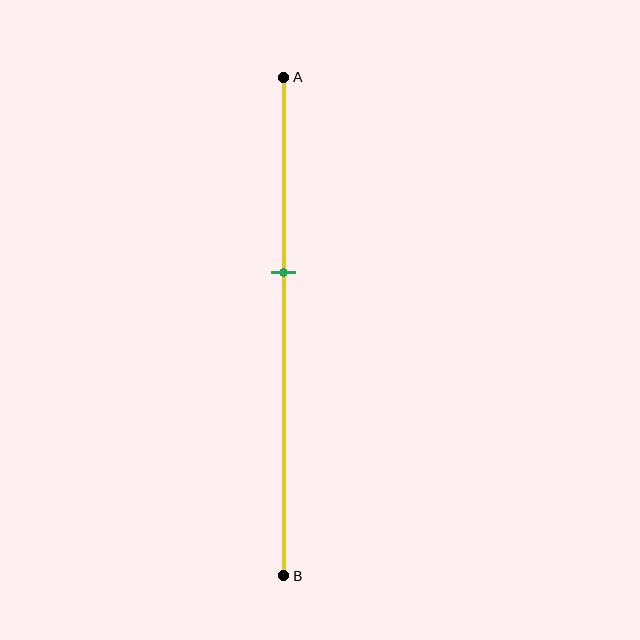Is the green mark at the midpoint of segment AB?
No, the mark is at about 40% from A, not at the 50% midpoint.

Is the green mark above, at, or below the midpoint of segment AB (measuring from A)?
The green mark is above the midpoint of segment AB.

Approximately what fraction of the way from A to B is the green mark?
The green mark is approximately 40% of the way from A to B.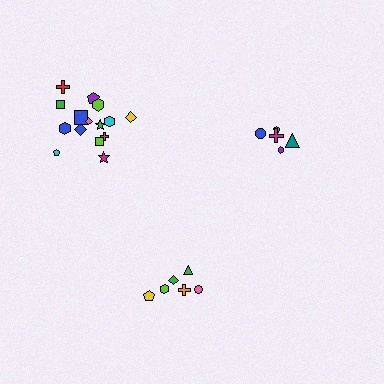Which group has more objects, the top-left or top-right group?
The top-left group.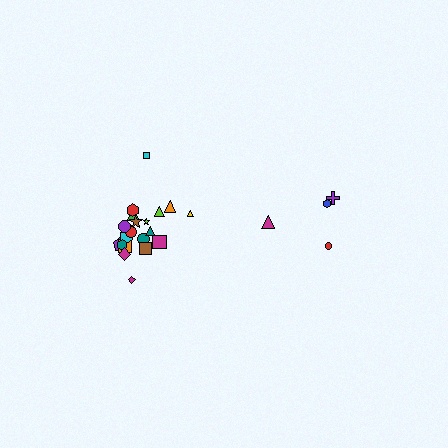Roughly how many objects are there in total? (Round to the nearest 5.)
Roughly 25 objects in total.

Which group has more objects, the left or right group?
The left group.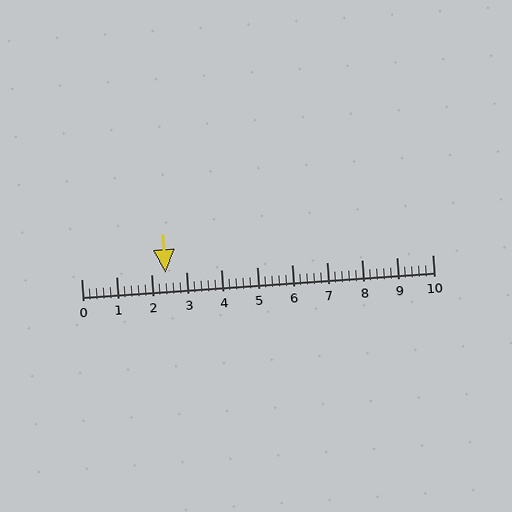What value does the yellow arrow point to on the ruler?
The yellow arrow points to approximately 2.4.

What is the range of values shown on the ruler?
The ruler shows values from 0 to 10.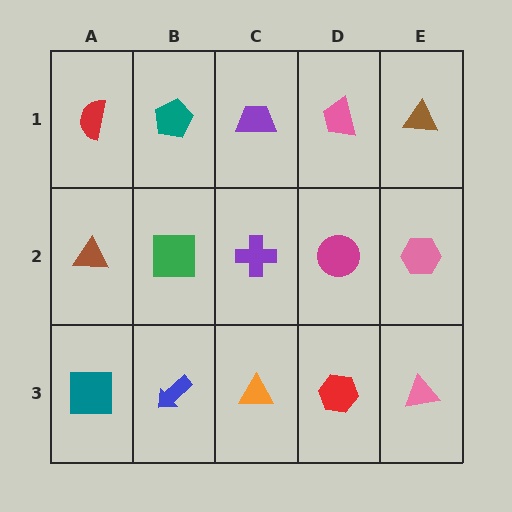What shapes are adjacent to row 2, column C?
A purple trapezoid (row 1, column C), an orange triangle (row 3, column C), a green square (row 2, column B), a magenta circle (row 2, column D).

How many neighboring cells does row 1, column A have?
2.